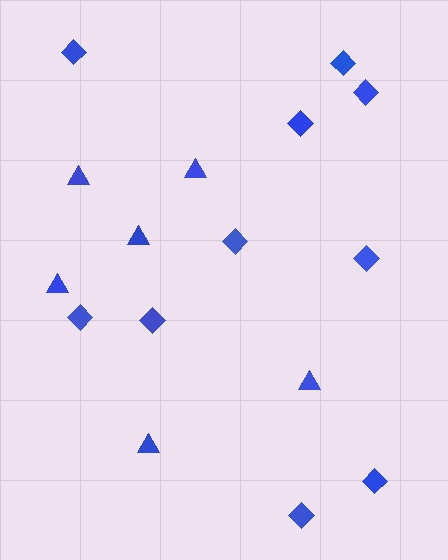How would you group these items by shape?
There are 2 groups: one group of triangles (6) and one group of diamonds (10).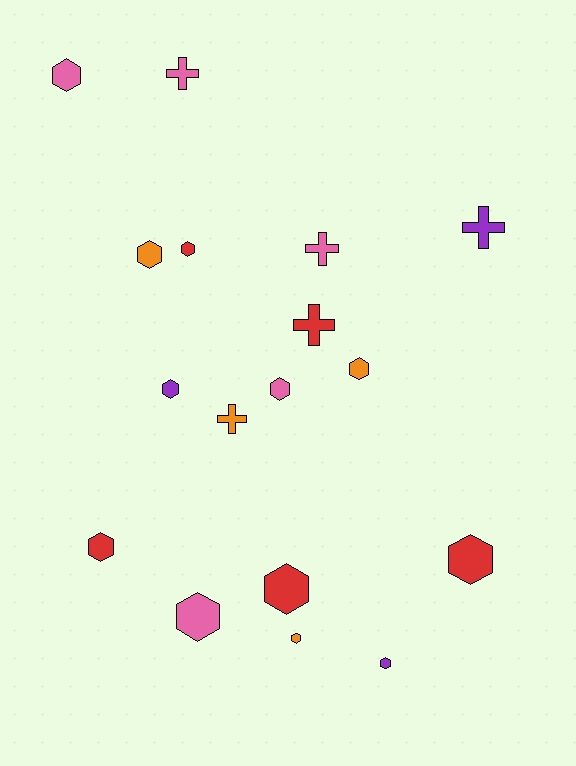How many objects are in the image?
There are 17 objects.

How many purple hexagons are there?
There are 2 purple hexagons.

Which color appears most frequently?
Red, with 5 objects.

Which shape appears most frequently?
Hexagon, with 12 objects.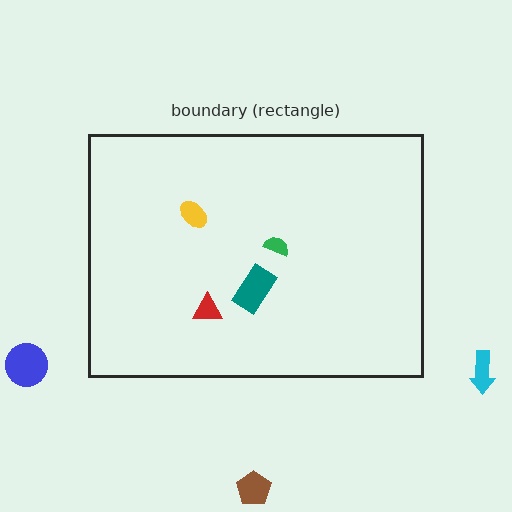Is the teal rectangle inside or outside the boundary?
Inside.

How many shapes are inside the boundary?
4 inside, 3 outside.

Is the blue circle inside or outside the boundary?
Outside.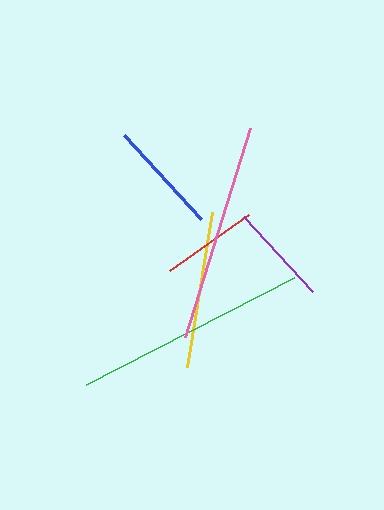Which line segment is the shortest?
The red line is the shortest at approximately 97 pixels.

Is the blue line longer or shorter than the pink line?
The pink line is longer than the blue line.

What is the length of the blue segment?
The blue segment is approximately 114 pixels long.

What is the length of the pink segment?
The pink segment is approximately 219 pixels long.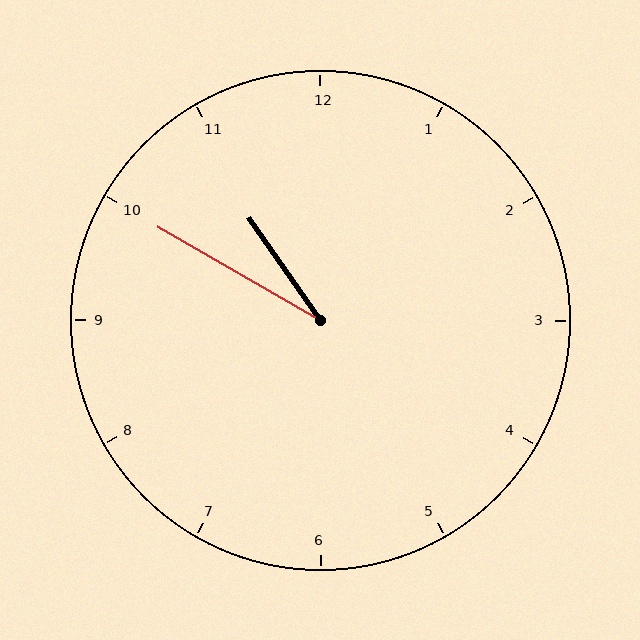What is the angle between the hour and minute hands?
Approximately 25 degrees.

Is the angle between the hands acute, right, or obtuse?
It is acute.